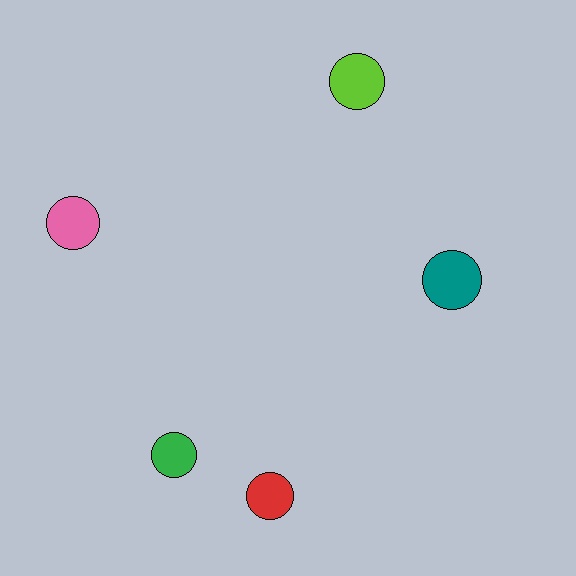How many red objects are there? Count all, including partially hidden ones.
There is 1 red object.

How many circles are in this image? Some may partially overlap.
There are 5 circles.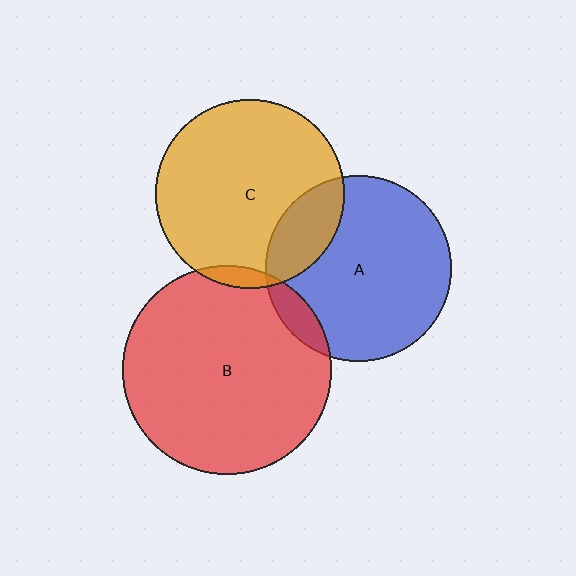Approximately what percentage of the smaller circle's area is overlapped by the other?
Approximately 5%.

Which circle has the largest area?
Circle B (red).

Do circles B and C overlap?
Yes.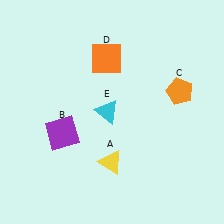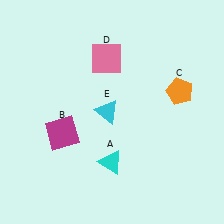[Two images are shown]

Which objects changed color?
A changed from yellow to cyan. B changed from purple to magenta. D changed from orange to pink.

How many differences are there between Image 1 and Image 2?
There are 3 differences between the two images.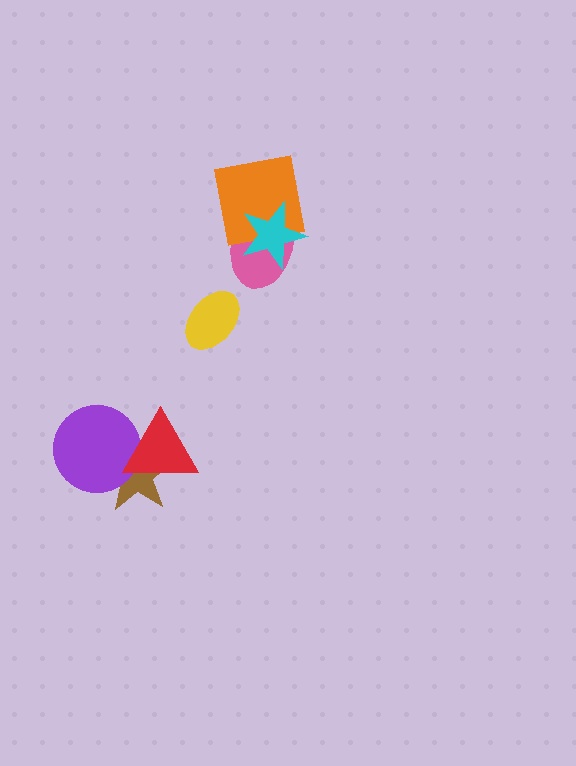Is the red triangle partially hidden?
No, no other shape covers it.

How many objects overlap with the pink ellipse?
2 objects overlap with the pink ellipse.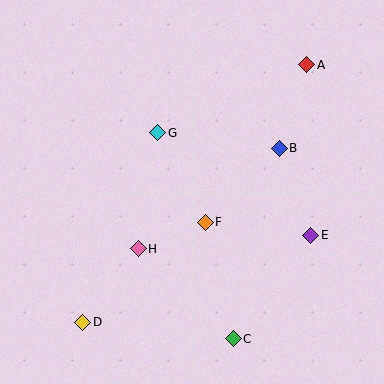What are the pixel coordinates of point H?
Point H is at (138, 249).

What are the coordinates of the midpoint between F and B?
The midpoint between F and B is at (242, 185).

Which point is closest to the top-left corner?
Point G is closest to the top-left corner.